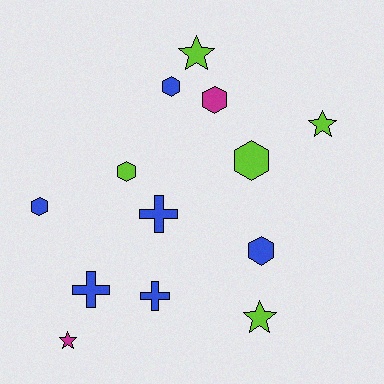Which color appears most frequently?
Blue, with 6 objects.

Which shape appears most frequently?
Hexagon, with 6 objects.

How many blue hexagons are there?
There are 3 blue hexagons.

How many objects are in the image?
There are 13 objects.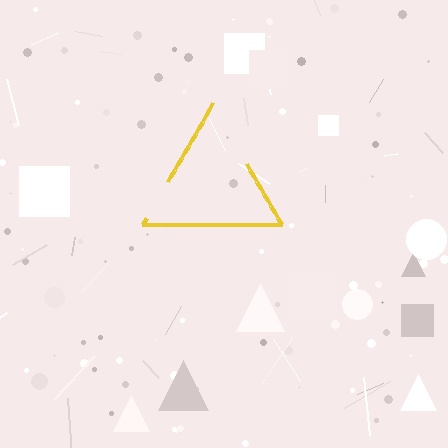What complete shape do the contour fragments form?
The contour fragments form a triangle.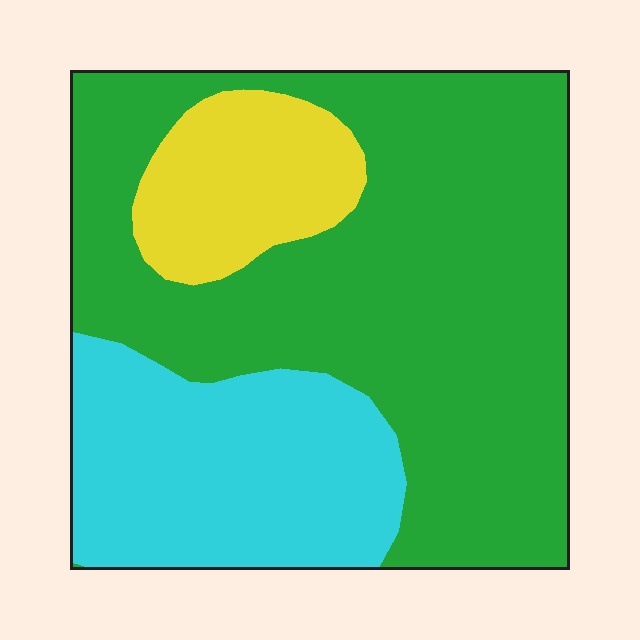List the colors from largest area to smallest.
From largest to smallest: green, cyan, yellow.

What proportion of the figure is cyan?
Cyan covers 26% of the figure.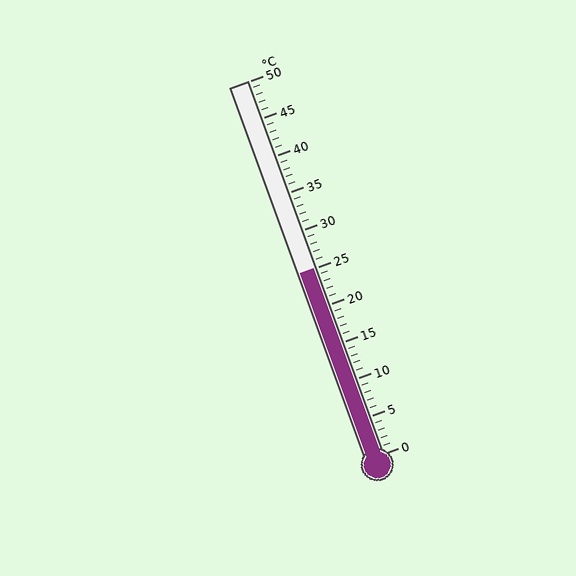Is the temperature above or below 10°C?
The temperature is above 10°C.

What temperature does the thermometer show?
The thermometer shows approximately 25°C.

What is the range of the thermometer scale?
The thermometer scale ranges from 0°C to 50°C.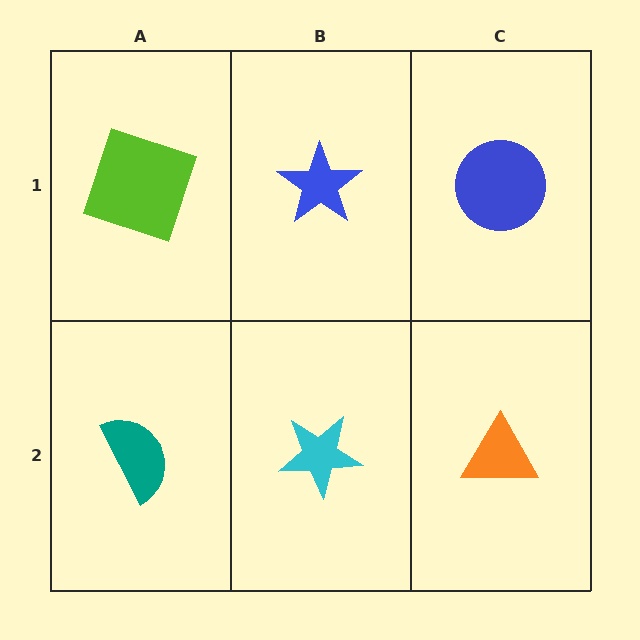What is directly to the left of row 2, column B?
A teal semicircle.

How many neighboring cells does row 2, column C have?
2.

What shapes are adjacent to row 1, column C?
An orange triangle (row 2, column C), a blue star (row 1, column B).